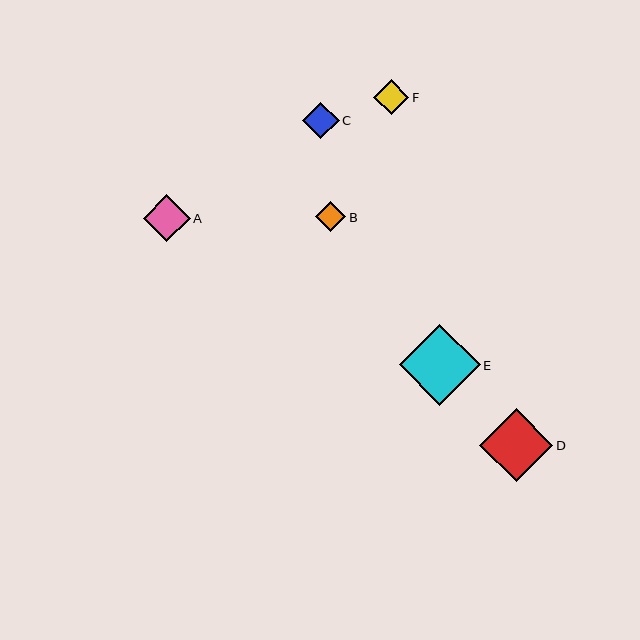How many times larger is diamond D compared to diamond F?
Diamond D is approximately 2.1 times the size of diamond F.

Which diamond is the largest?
Diamond E is the largest with a size of approximately 81 pixels.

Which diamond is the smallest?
Diamond B is the smallest with a size of approximately 30 pixels.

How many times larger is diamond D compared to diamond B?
Diamond D is approximately 2.4 times the size of diamond B.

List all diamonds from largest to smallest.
From largest to smallest: E, D, A, C, F, B.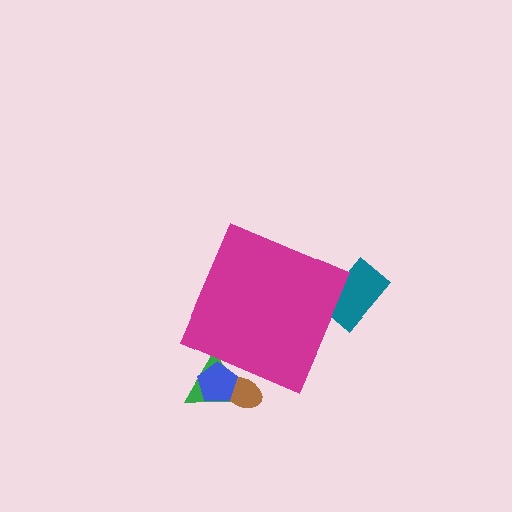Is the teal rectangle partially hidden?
Yes, the teal rectangle is partially hidden behind the magenta diamond.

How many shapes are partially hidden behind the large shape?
4 shapes are partially hidden.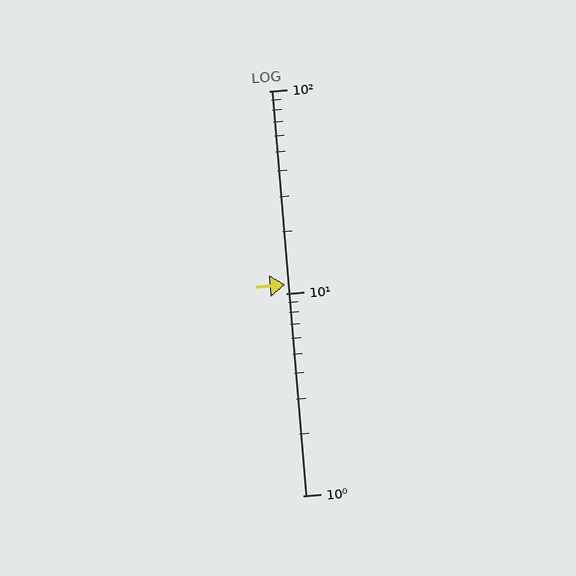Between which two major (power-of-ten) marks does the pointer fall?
The pointer is between 10 and 100.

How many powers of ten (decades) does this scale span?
The scale spans 2 decades, from 1 to 100.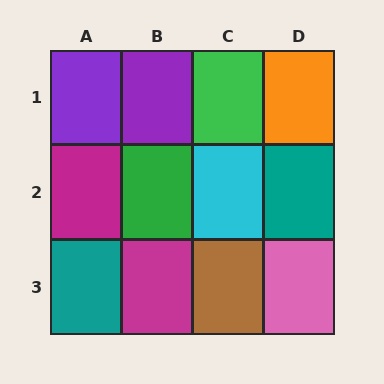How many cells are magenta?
2 cells are magenta.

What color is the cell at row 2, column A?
Magenta.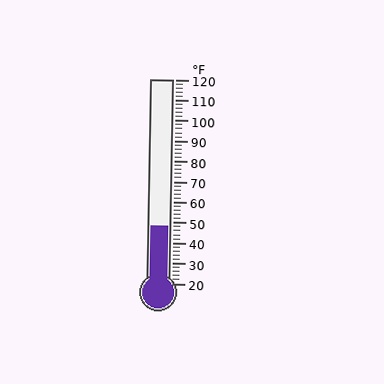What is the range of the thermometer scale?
The thermometer scale ranges from 20°F to 120°F.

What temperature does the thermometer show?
The thermometer shows approximately 48°F.